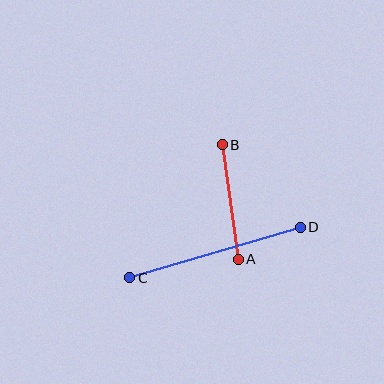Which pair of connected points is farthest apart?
Points C and D are farthest apart.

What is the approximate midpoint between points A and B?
The midpoint is at approximately (230, 202) pixels.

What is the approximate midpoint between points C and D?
The midpoint is at approximately (215, 253) pixels.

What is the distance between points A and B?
The distance is approximately 116 pixels.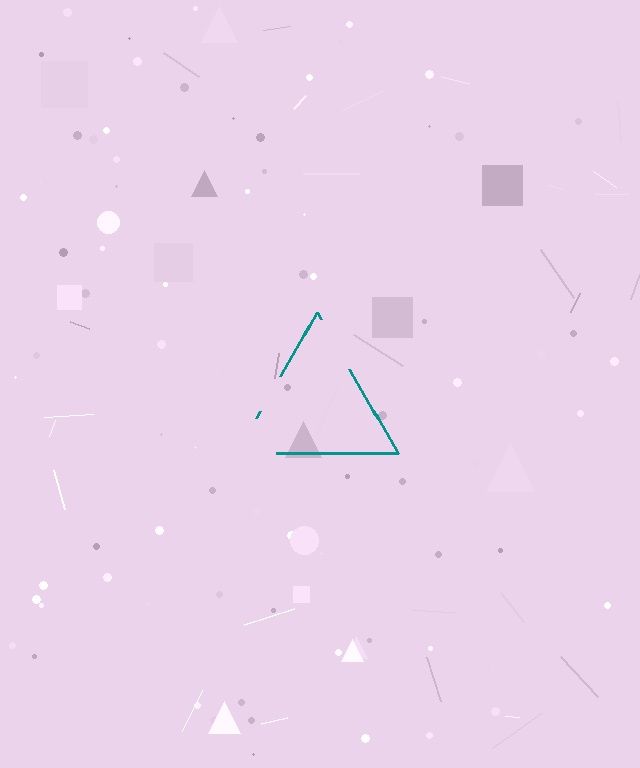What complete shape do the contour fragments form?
The contour fragments form a triangle.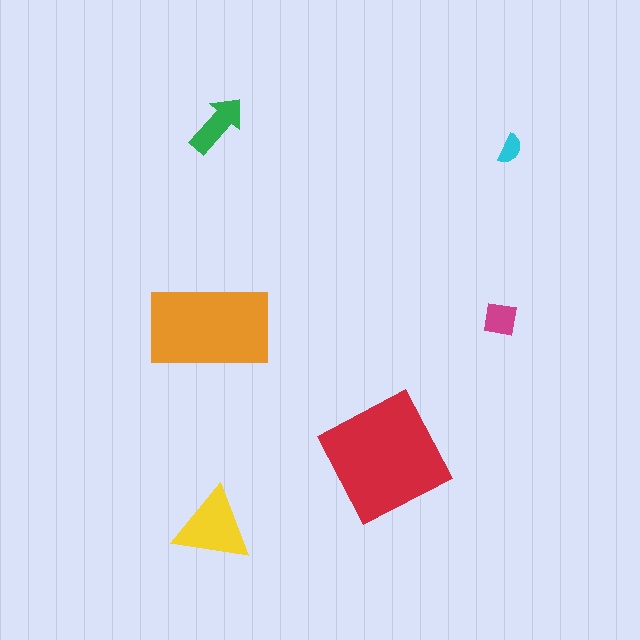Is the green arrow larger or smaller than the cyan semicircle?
Larger.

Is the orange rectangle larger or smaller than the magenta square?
Larger.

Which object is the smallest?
The cyan semicircle.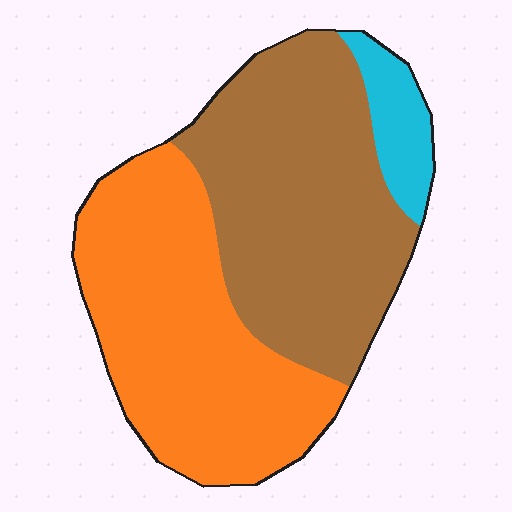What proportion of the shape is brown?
Brown takes up about one half (1/2) of the shape.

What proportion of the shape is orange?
Orange covers about 45% of the shape.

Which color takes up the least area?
Cyan, at roughly 10%.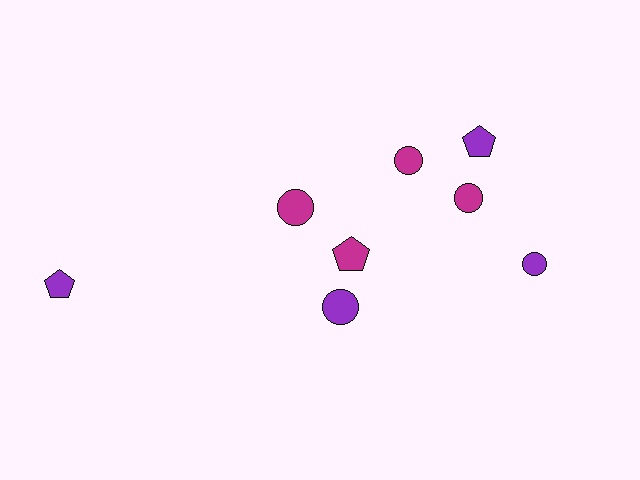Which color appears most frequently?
Purple, with 4 objects.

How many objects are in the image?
There are 8 objects.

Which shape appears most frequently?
Circle, with 5 objects.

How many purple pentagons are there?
There are 2 purple pentagons.